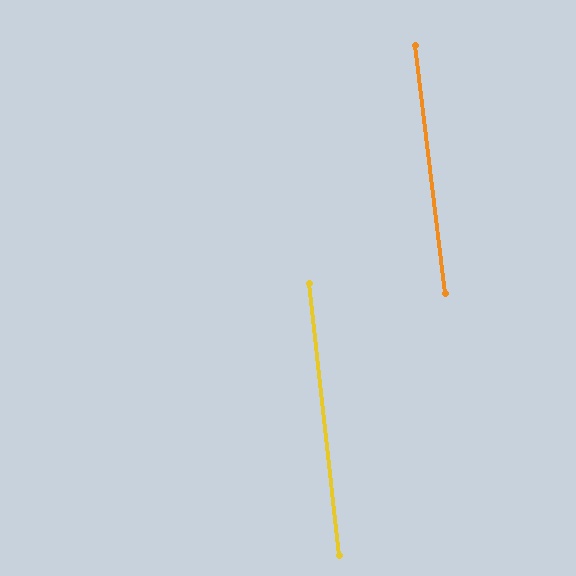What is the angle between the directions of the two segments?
Approximately 0 degrees.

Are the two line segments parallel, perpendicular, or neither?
Parallel — their directions differ by only 0.5°.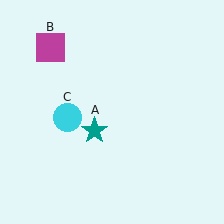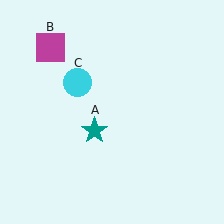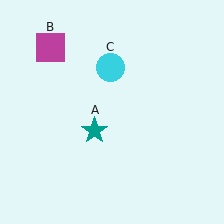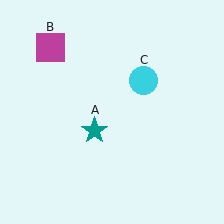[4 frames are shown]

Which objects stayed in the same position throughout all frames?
Teal star (object A) and magenta square (object B) remained stationary.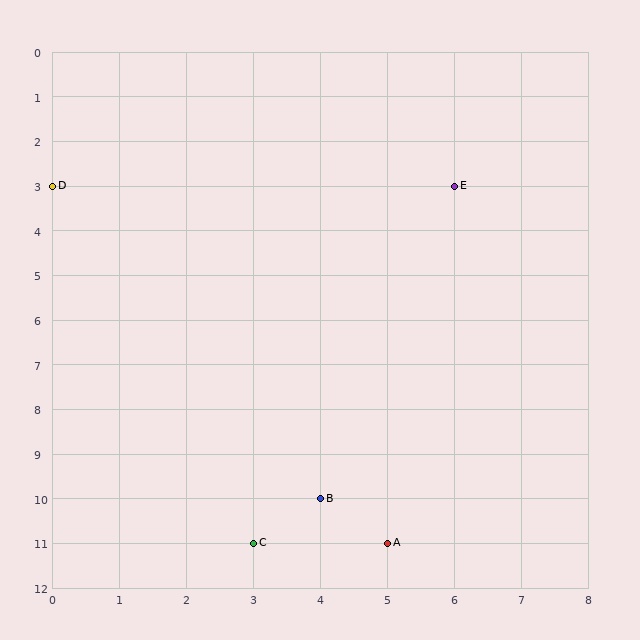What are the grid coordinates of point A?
Point A is at grid coordinates (5, 11).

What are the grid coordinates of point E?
Point E is at grid coordinates (6, 3).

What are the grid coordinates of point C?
Point C is at grid coordinates (3, 11).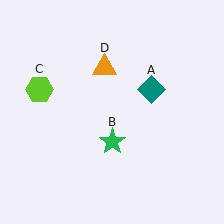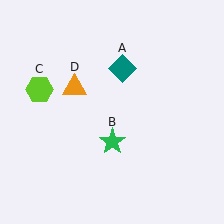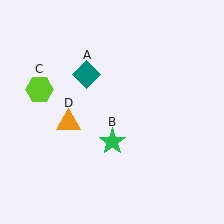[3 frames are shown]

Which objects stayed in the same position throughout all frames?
Green star (object B) and lime hexagon (object C) remained stationary.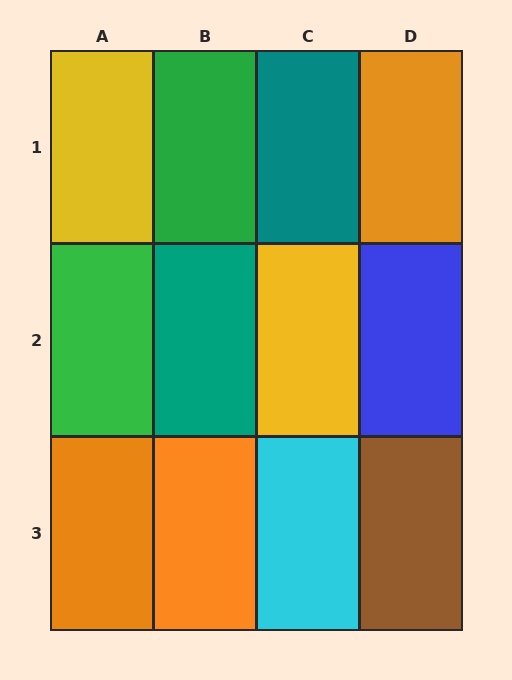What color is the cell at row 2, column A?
Green.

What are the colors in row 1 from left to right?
Yellow, green, teal, orange.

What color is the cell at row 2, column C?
Yellow.